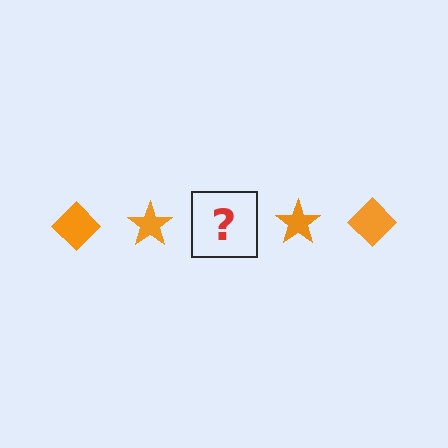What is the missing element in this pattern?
The missing element is an orange diamond.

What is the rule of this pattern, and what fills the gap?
The rule is that the pattern cycles through diamond, star shapes in orange. The gap should be filled with an orange diamond.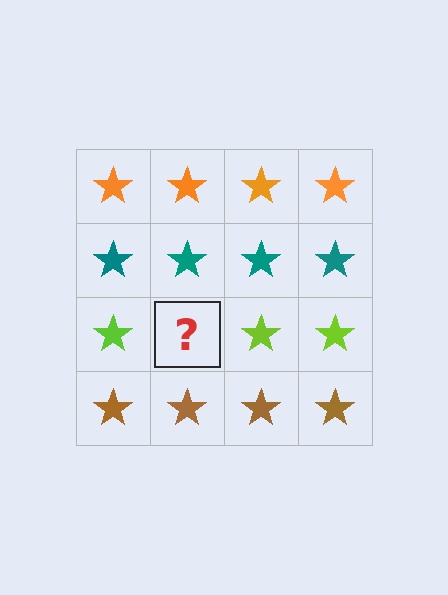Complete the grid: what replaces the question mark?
The question mark should be replaced with a lime star.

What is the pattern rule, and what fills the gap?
The rule is that each row has a consistent color. The gap should be filled with a lime star.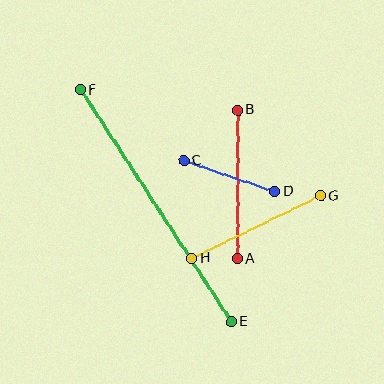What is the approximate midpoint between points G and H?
The midpoint is at approximately (256, 227) pixels.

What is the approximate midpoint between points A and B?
The midpoint is at approximately (237, 184) pixels.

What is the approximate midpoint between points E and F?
The midpoint is at approximately (156, 206) pixels.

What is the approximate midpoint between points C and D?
The midpoint is at approximately (229, 176) pixels.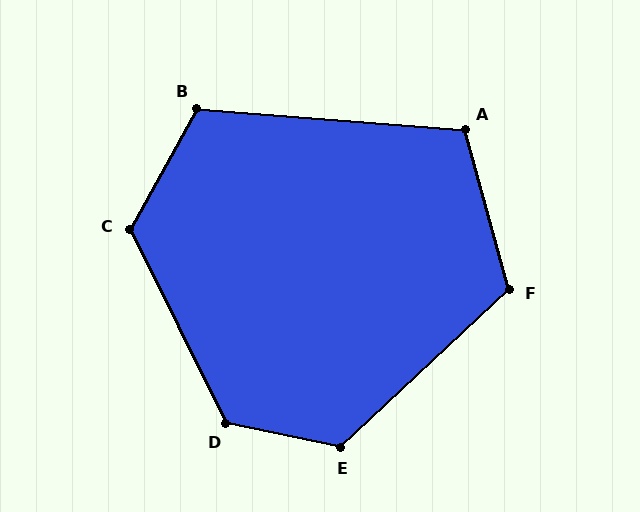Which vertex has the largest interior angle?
D, at approximately 128 degrees.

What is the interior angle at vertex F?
Approximately 118 degrees (obtuse).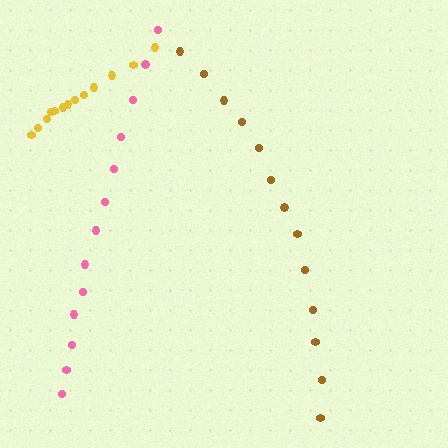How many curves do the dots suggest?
There are 3 distinct paths.